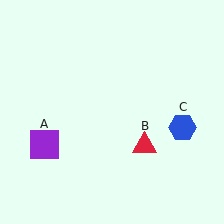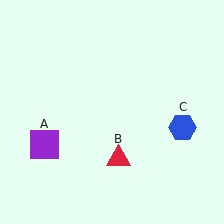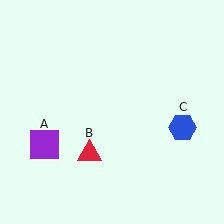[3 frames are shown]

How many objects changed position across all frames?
1 object changed position: red triangle (object B).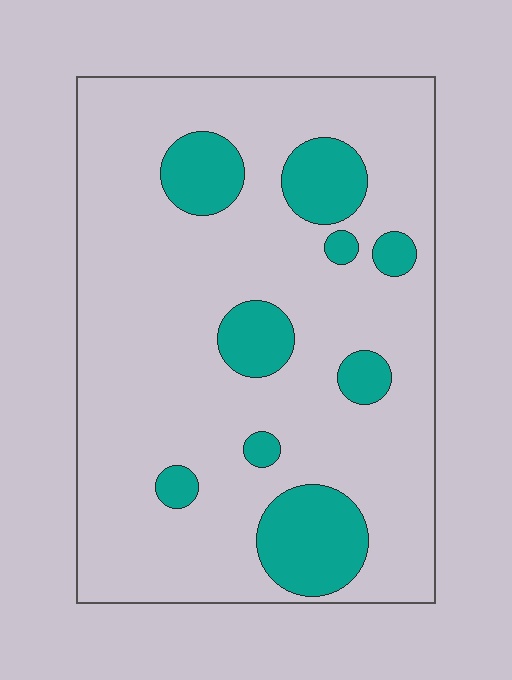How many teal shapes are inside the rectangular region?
9.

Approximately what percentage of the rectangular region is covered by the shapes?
Approximately 20%.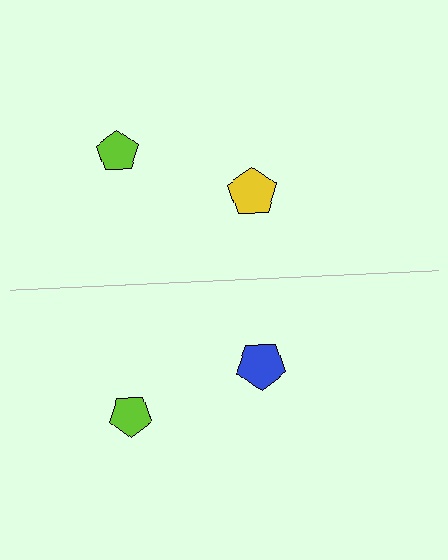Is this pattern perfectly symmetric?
No, the pattern is not perfectly symmetric. The blue pentagon on the bottom side breaks the symmetry — its mirror counterpart is yellow.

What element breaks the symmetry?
The blue pentagon on the bottom side breaks the symmetry — its mirror counterpart is yellow.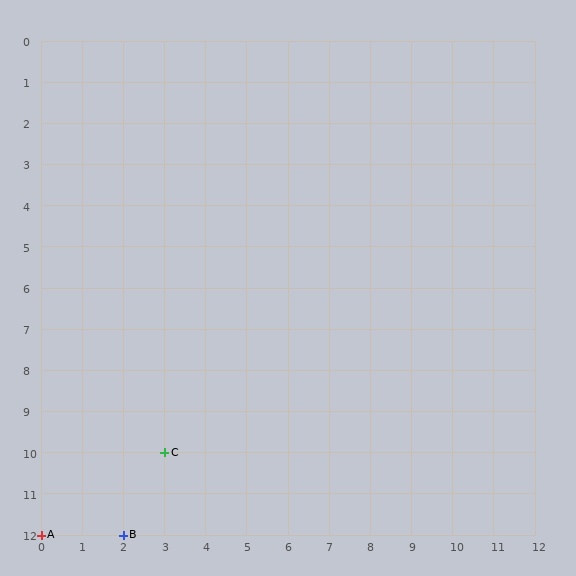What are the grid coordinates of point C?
Point C is at grid coordinates (3, 10).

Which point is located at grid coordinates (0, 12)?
Point A is at (0, 12).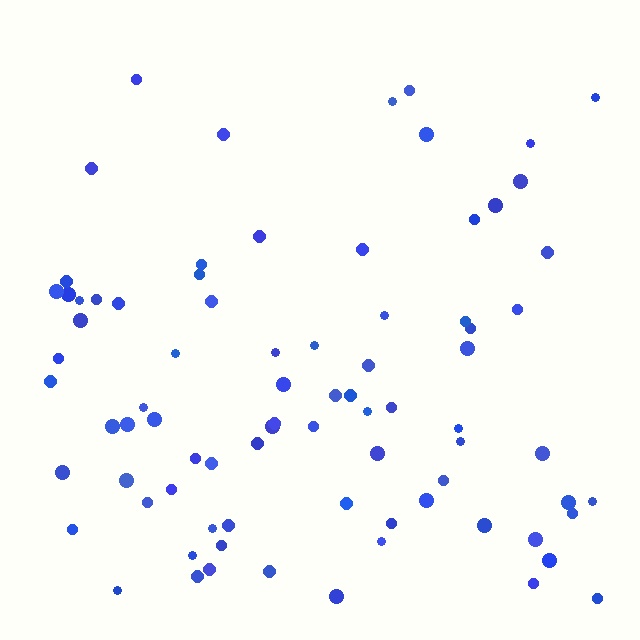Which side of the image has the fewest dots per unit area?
The top.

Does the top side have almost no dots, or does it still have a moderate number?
Still a moderate number, just noticeably fewer than the bottom.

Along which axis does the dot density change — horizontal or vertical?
Vertical.